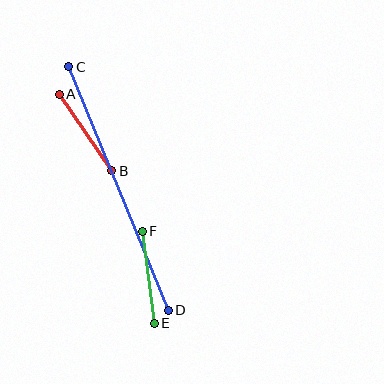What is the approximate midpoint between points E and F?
The midpoint is at approximately (148, 277) pixels.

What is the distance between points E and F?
The distance is approximately 92 pixels.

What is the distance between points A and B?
The distance is approximately 93 pixels.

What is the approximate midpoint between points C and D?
The midpoint is at approximately (119, 188) pixels.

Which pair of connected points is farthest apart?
Points C and D are farthest apart.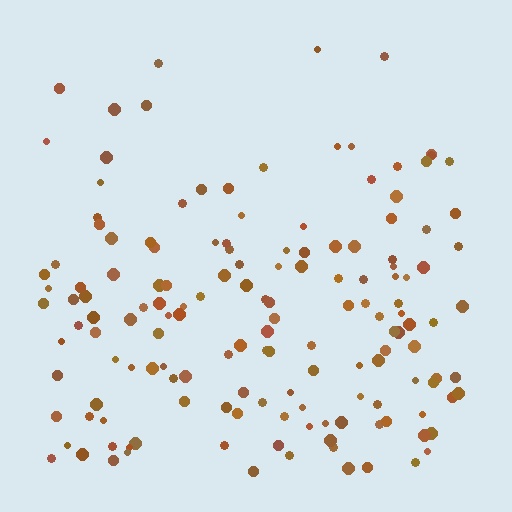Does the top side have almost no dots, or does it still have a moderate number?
Still a moderate number, just noticeably fewer than the bottom.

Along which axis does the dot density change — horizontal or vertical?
Vertical.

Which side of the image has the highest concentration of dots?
The bottom.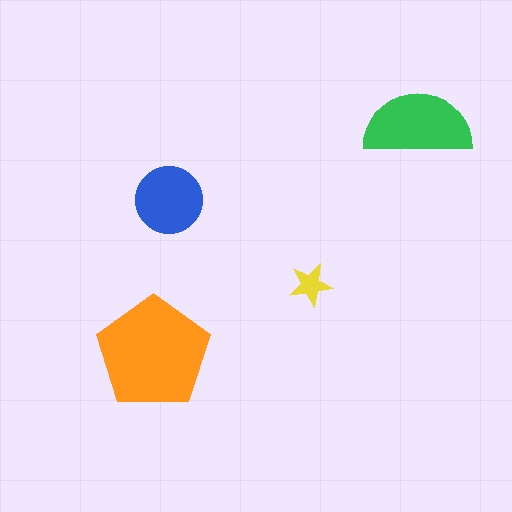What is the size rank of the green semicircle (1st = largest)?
2nd.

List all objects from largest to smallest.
The orange pentagon, the green semicircle, the blue circle, the yellow star.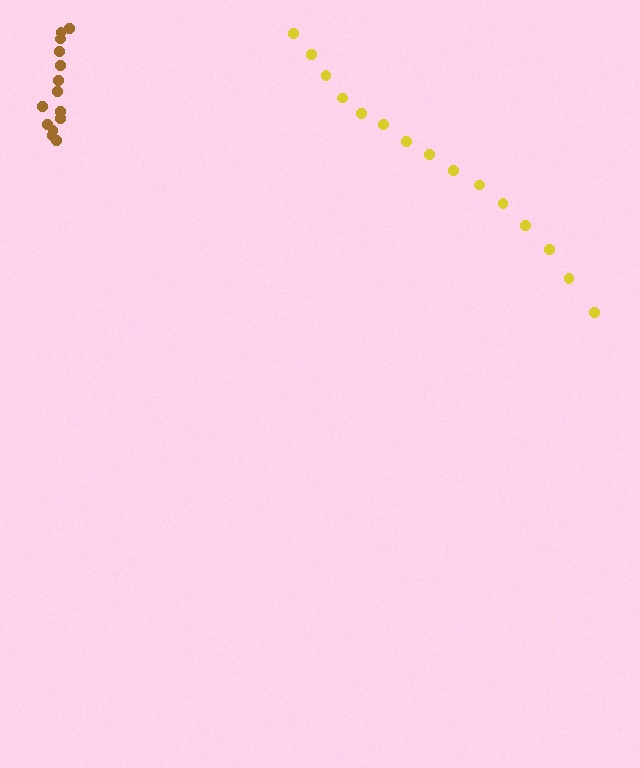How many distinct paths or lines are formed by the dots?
There are 2 distinct paths.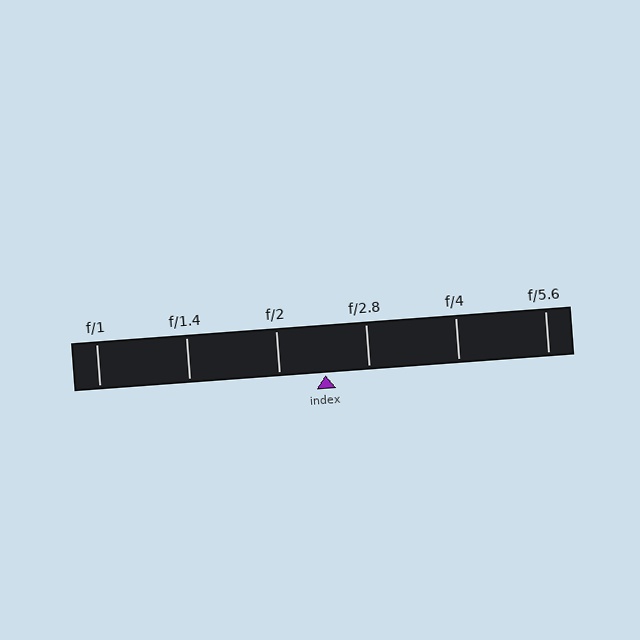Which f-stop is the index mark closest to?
The index mark is closest to f/2.8.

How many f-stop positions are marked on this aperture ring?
There are 6 f-stop positions marked.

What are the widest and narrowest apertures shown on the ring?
The widest aperture shown is f/1 and the narrowest is f/5.6.